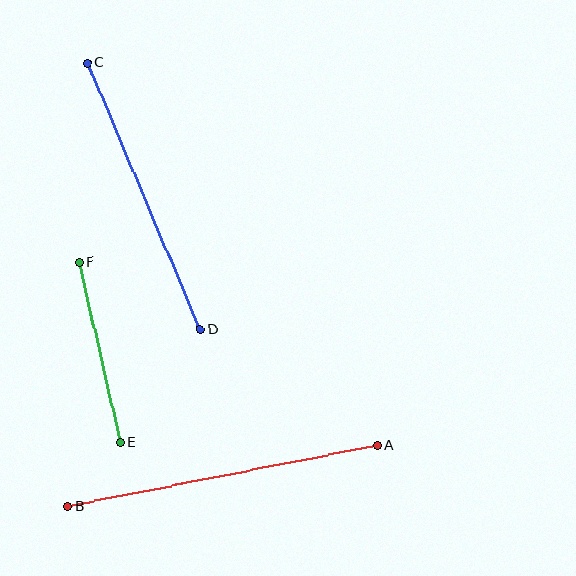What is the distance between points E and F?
The distance is approximately 185 pixels.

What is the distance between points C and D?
The distance is approximately 290 pixels.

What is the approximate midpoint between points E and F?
The midpoint is at approximately (100, 352) pixels.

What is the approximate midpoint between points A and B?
The midpoint is at approximately (223, 476) pixels.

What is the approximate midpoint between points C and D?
The midpoint is at approximately (144, 196) pixels.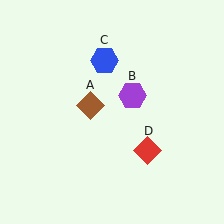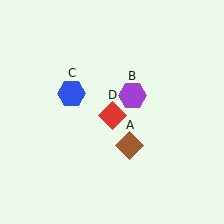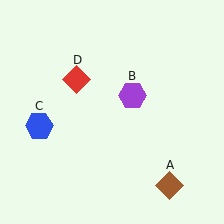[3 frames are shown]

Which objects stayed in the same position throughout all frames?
Purple hexagon (object B) remained stationary.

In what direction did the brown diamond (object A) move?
The brown diamond (object A) moved down and to the right.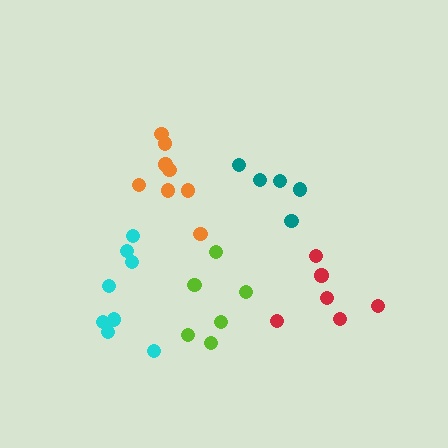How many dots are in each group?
Group 1: 8 dots, Group 2: 8 dots, Group 3: 6 dots, Group 4: 6 dots, Group 5: 5 dots (33 total).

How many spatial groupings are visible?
There are 5 spatial groupings.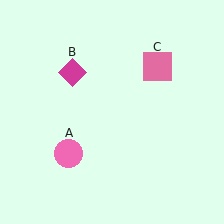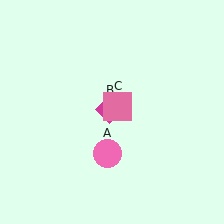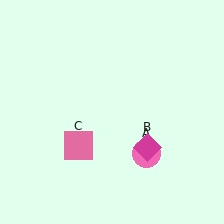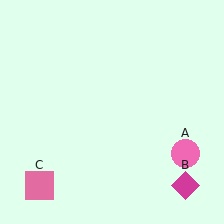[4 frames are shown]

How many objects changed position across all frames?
3 objects changed position: pink circle (object A), magenta diamond (object B), pink square (object C).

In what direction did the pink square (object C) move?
The pink square (object C) moved down and to the left.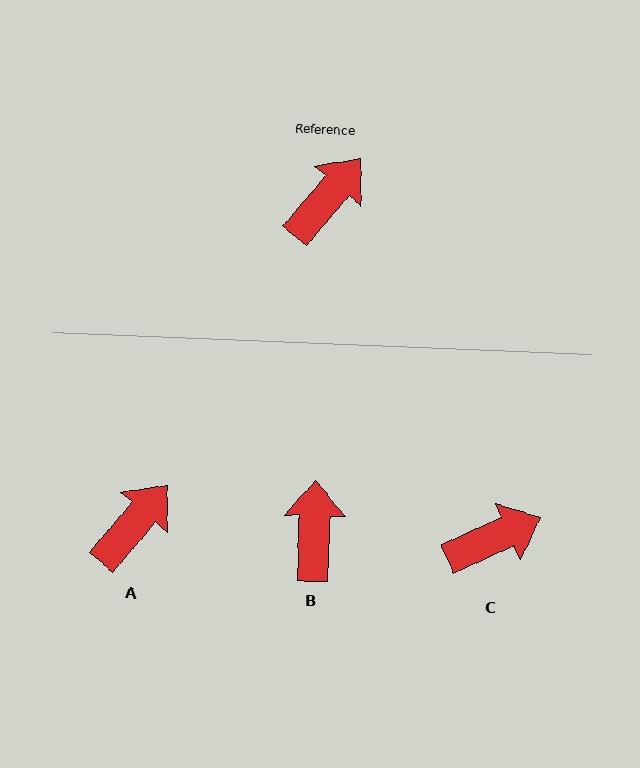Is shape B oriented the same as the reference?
No, it is off by about 39 degrees.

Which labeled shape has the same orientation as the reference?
A.